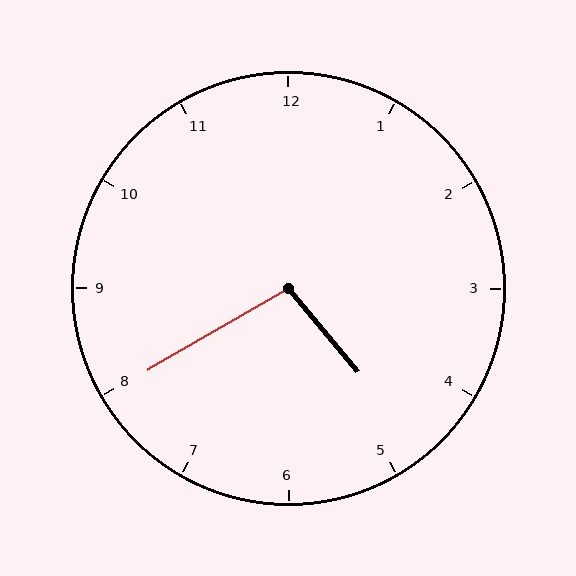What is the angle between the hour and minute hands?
Approximately 100 degrees.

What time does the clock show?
4:40.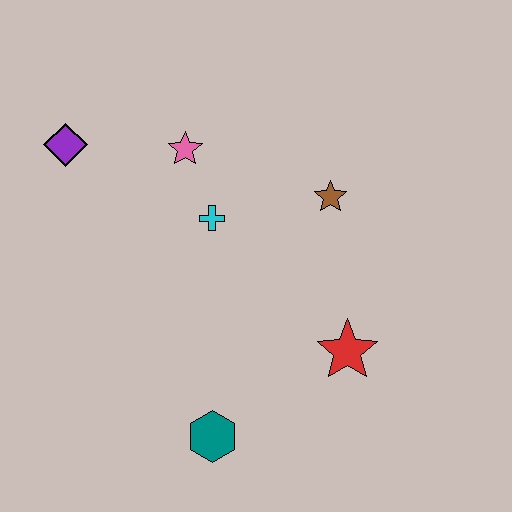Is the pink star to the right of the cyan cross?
No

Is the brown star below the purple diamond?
Yes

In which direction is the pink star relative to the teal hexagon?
The pink star is above the teal hexagon.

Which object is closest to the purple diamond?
The pink star is closest to the purple diamond.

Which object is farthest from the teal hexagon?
The purple diamond is farthest from the teal hexagon.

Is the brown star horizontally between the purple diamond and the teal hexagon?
No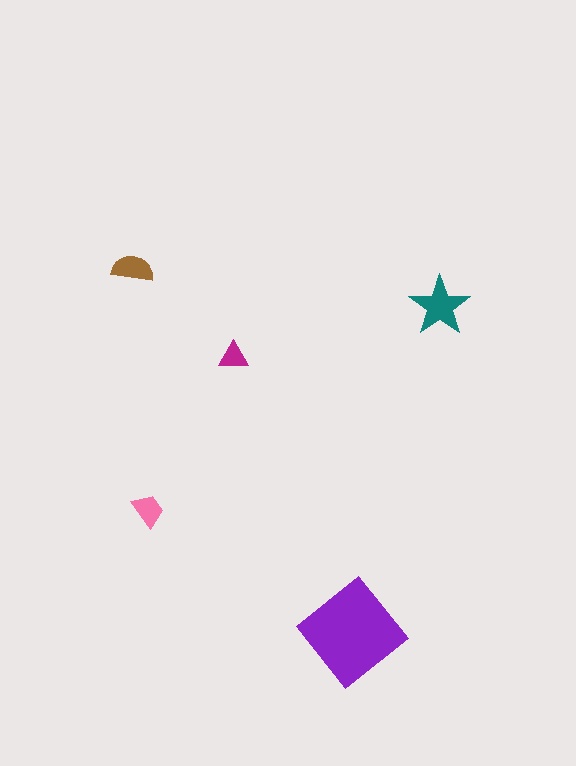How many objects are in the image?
There are 5 objects in the image.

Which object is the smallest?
The magenta triangle.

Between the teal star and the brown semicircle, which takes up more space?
The teal star.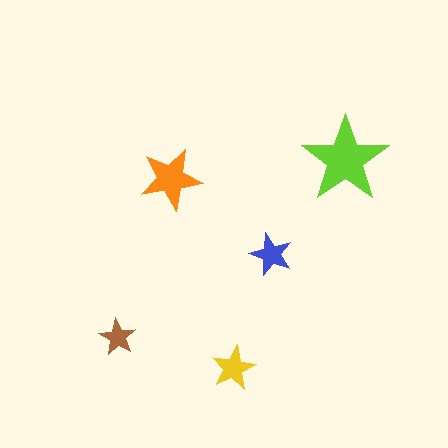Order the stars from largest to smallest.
the lime one, the orange one, the yellow one, the blue one, the brown one.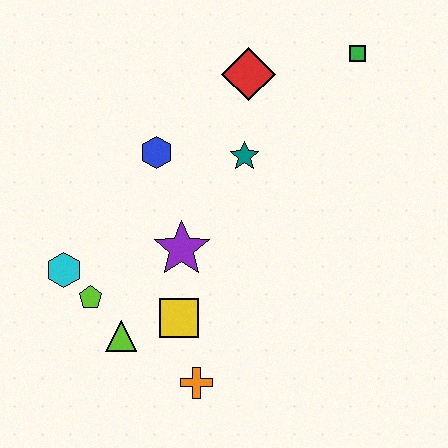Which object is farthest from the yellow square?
The green square is farthest from the yellow square.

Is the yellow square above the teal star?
No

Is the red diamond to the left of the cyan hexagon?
No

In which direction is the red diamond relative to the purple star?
The red diamond is above the purple star.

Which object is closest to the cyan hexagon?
The lime pentagon is closest to the cyan hexagon.